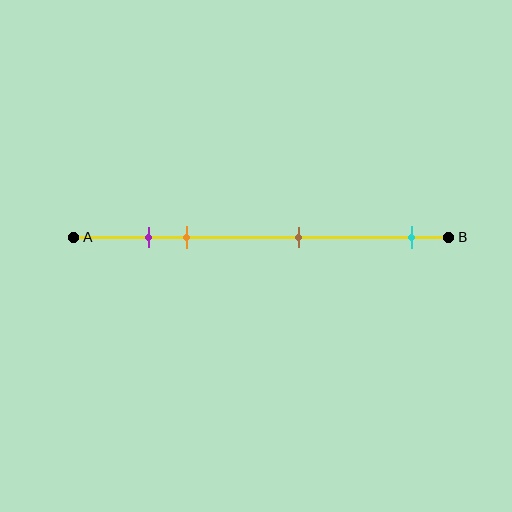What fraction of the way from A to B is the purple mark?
The purple mark is approximately 20% (0.2) of the way from A to B.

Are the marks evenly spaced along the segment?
No, the marks are not evenly spaced.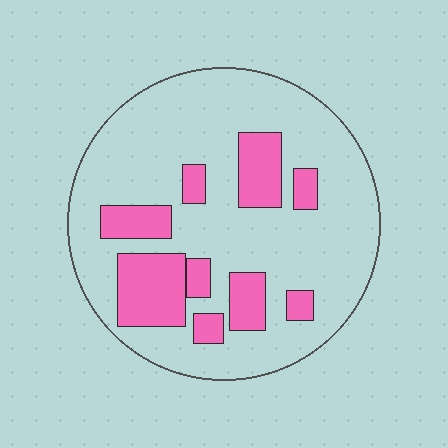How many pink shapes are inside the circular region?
9.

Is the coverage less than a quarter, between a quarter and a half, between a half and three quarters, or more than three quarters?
Less than a quarter.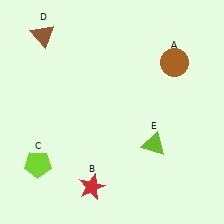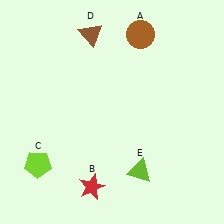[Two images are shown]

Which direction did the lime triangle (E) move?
The lime triangle (E) moved down.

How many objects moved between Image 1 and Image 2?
3 objects moved between the two images.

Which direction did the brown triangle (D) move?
The brown triangle (D) moved right.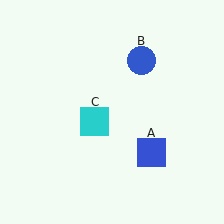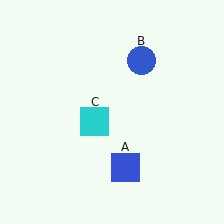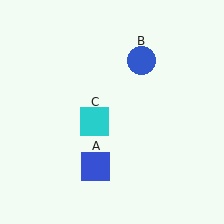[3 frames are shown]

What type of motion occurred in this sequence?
The blue square (object A) rotated clockwise around the center of the scene.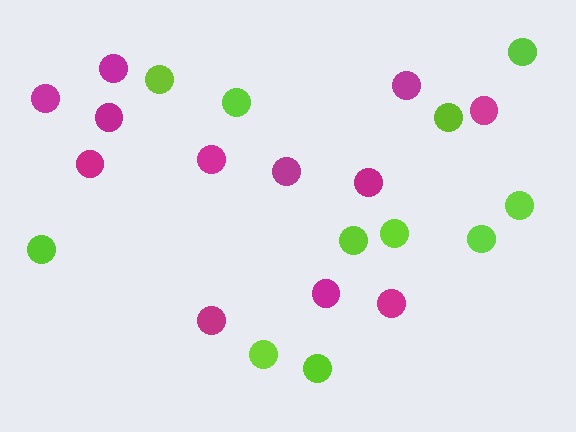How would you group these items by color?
There are 2 groups: one group of magenta circles (12) and one group of lime circles (11).